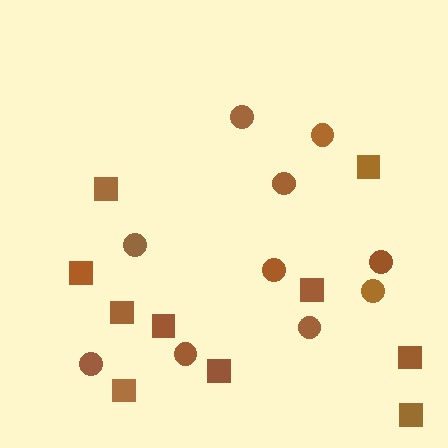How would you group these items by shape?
There are 2 groups: one group of squares (10) and one group of circles (10).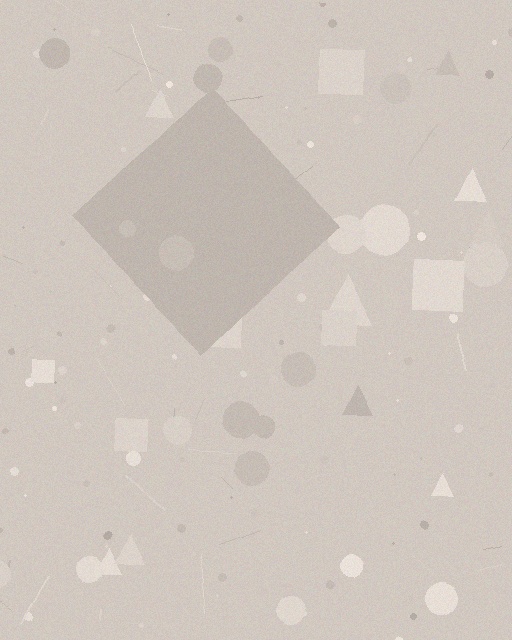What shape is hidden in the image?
A diamond is hidden in the image.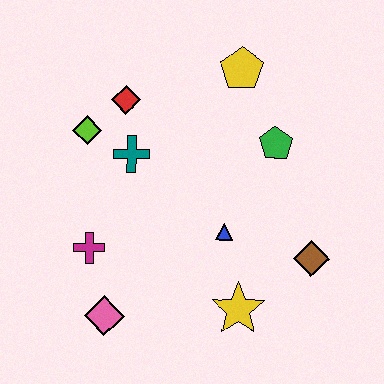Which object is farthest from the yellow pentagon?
The pink diamond is farthest from the yellow pentagon.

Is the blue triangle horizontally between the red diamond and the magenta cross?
No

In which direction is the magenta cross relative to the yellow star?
The magenta cross is to the left of the yellow star.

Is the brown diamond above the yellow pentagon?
No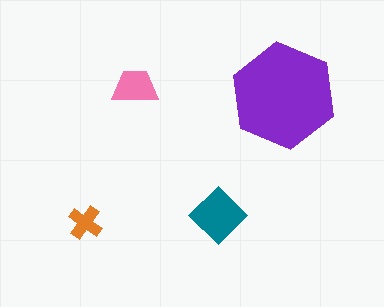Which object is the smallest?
The orange cross.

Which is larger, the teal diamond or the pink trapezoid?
The teal diamond.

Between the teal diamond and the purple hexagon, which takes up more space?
The purple hexagon.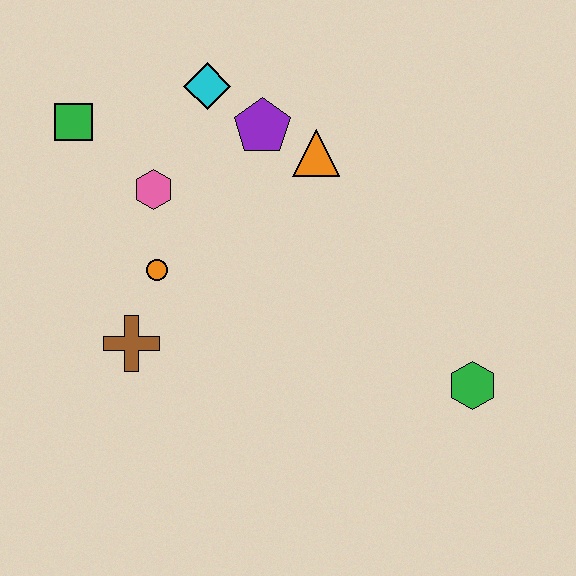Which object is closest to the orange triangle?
The purple pentagon is closest to the orange triangle.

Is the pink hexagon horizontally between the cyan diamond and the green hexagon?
No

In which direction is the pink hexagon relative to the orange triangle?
The pink hexagon is to the left of the orange triangle.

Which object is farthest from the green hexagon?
The green square is farthest from the green hexagon.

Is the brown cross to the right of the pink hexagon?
No